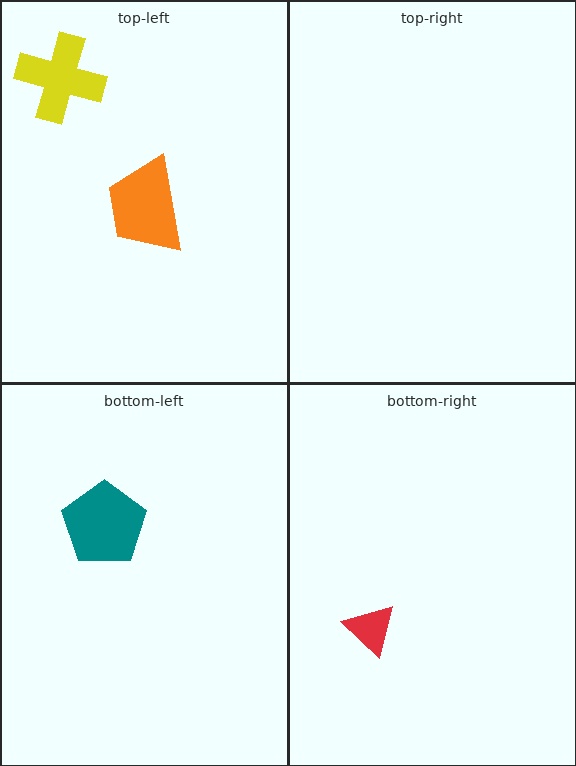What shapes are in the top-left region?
The orange trapezoid, the yellow cross.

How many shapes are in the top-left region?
2.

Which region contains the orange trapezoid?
The top-left region.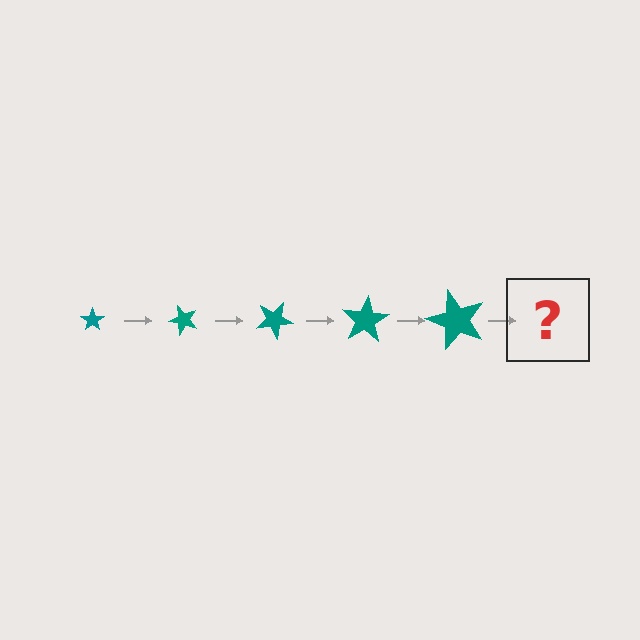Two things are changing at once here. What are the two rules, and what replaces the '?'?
The two rules are that the star grows larger each step and it rotates 50 degrees each step. The '?' should be a star, larger than the previous one and rotated 250 degrees from the start.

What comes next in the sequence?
The next element should be a star, larger than the previous one and rotated 250 degrees from the start.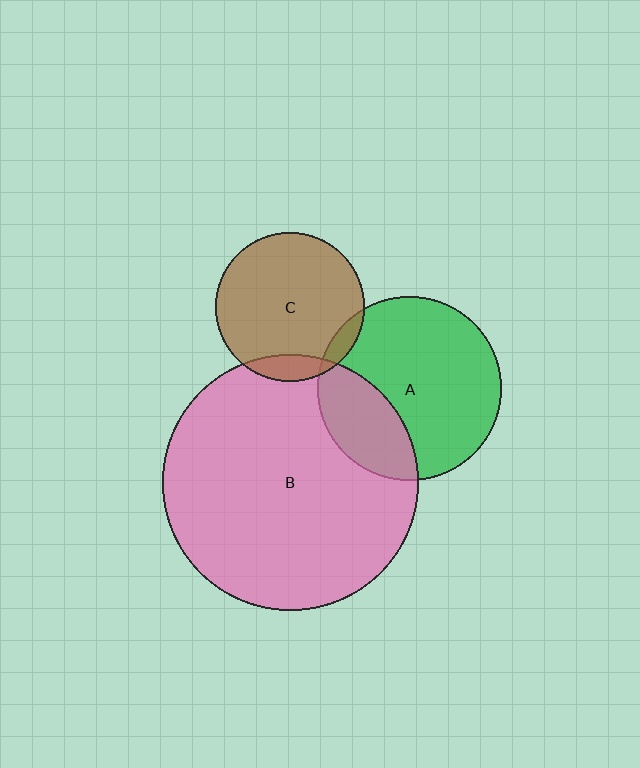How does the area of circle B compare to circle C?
Approximately 3.0 times.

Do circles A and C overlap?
Yes.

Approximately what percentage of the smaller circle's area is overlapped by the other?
Approximately 5%.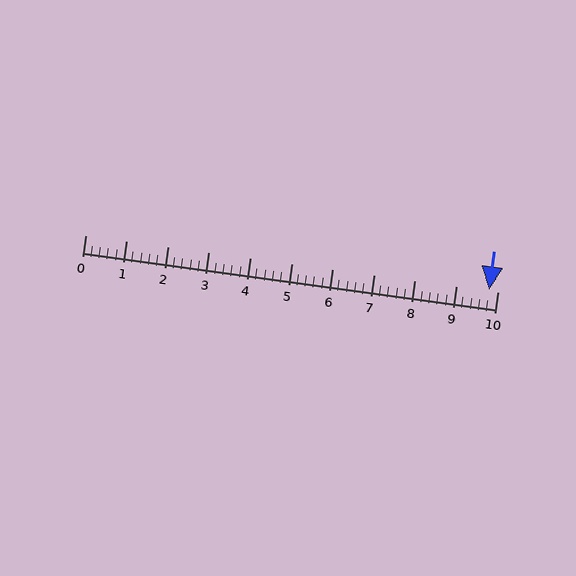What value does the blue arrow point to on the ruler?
The blue arrow points to approximately 9.8.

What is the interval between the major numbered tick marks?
The major tick marks are spaced 1 units apart.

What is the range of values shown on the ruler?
The ruler shows values from 0 to 10.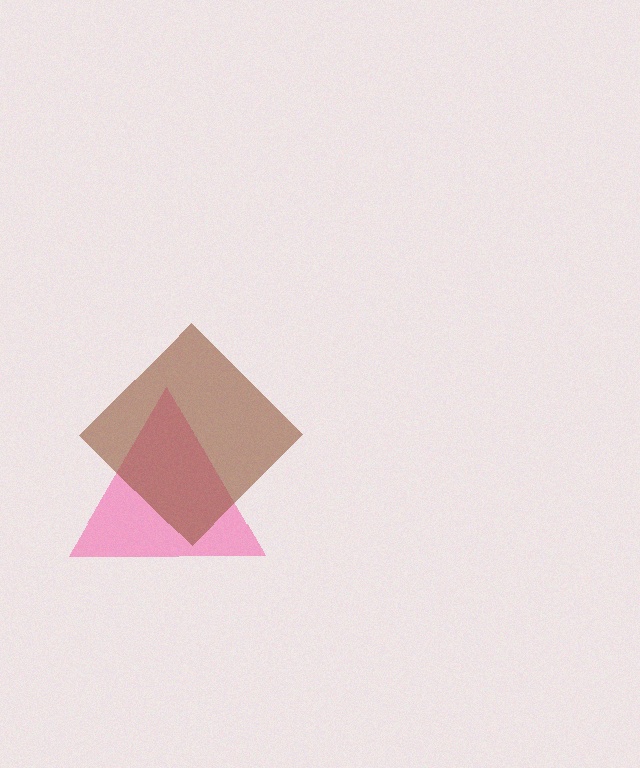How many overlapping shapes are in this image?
There are 2 overlapping shapes in the image.